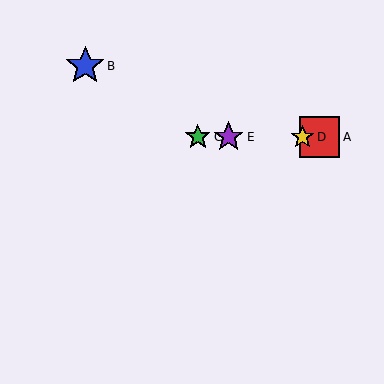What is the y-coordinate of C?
Object C is at y≈137.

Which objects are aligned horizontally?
Objects A, C, D, E are aligned horizontally.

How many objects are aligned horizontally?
4 objects (A, C, D, E) are aligned horizontally.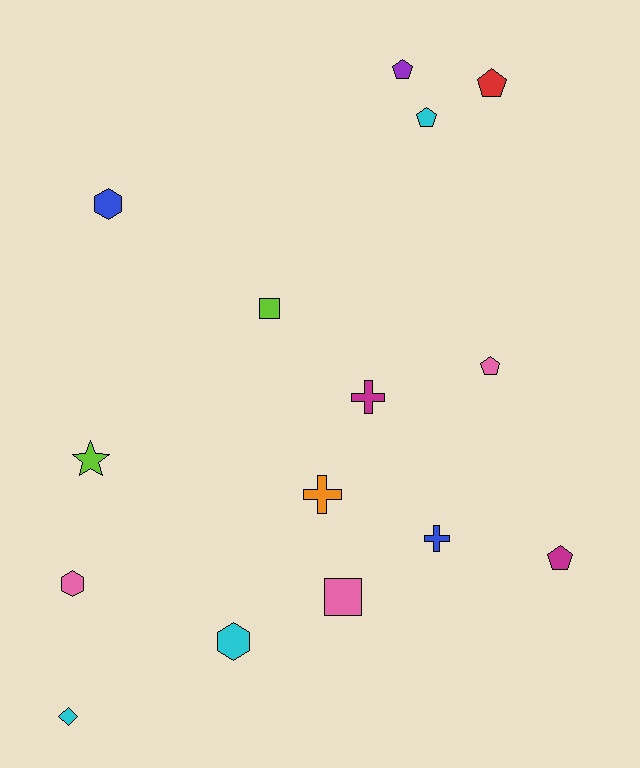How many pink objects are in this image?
There are 3 pink objects.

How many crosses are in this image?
There are 3 crosses.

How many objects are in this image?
There are 15 objects.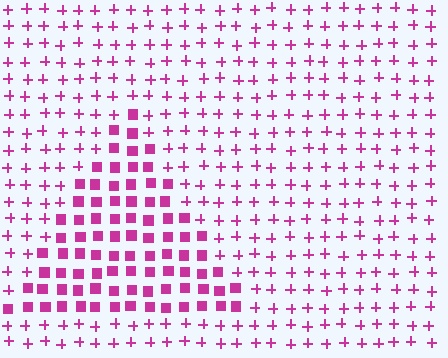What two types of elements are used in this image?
The image uses squares inside the triangle region and plus signs outside it.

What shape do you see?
I see a triangle.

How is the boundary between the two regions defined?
The boundary is defined by a change in element shape: squares inside vs. plus signs outside. All elements share the same color and spacing.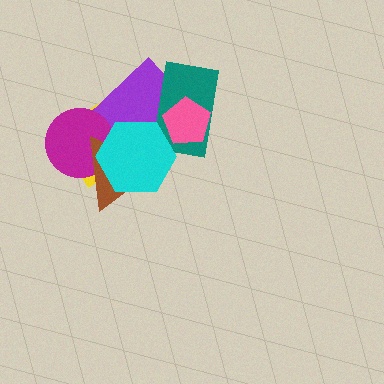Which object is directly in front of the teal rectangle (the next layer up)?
The pink pentagon is directly in front of the teal rectangle.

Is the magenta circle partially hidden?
Yes, it is partially covered by another shape.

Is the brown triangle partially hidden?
Yes, it is partially covered by another shape.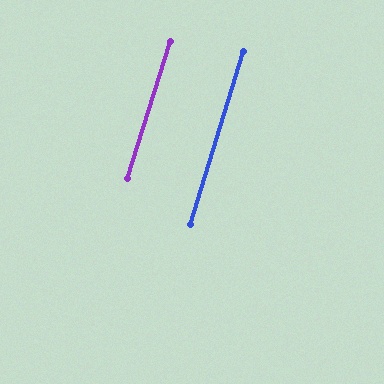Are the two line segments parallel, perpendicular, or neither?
Parallel — their directions differ by only 0.2°.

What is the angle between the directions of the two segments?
Approximately 0 degrees.